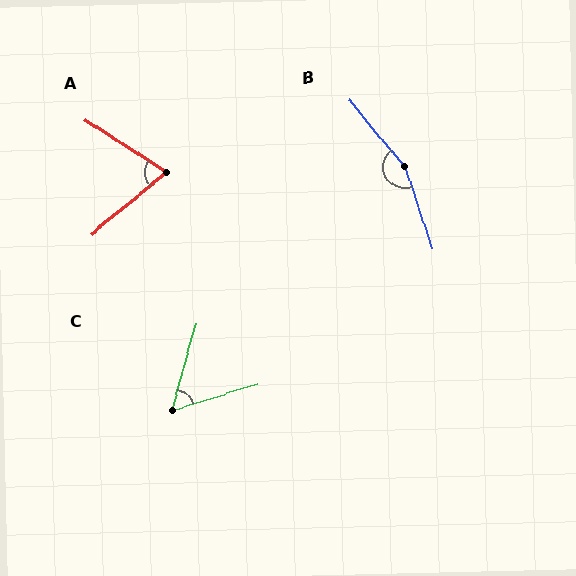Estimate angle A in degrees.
Approximately 72 degrees.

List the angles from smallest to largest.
C (57°), A (72°), B (159°).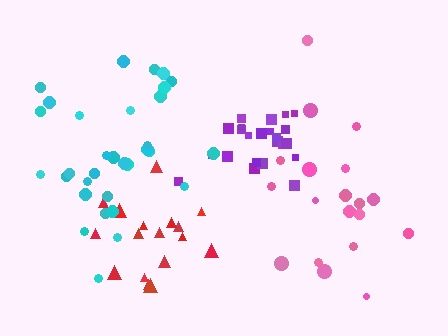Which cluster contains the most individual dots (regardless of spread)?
Cyan (32).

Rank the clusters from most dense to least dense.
purple, red, cyan, pink.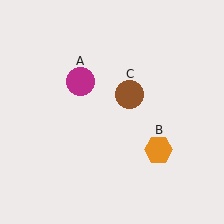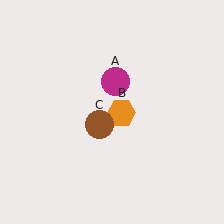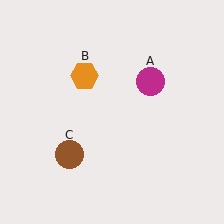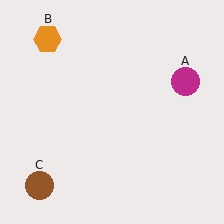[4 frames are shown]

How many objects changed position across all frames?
3 objects changed position: magenta circle (object A), orange hexagon (object B), brown circle (object C).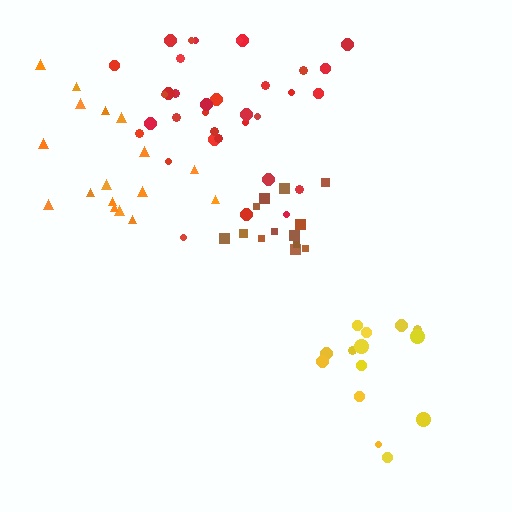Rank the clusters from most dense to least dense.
brown, red, yellow, orange.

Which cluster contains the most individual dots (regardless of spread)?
Red (34).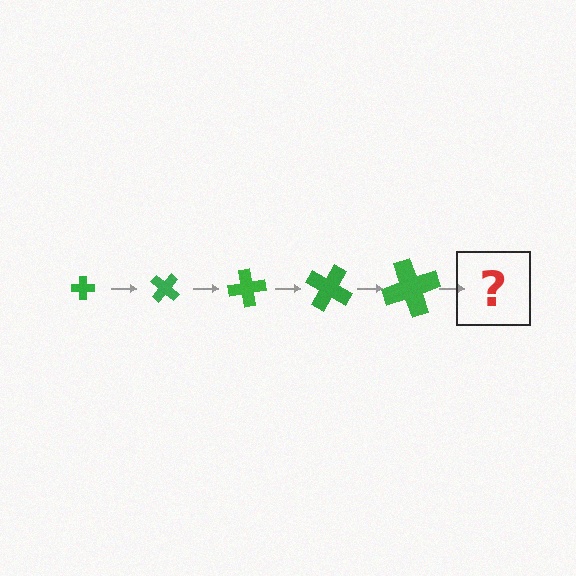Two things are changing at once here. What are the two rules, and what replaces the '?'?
The two rules are that the cross grows larger each step and it rotates 40 degrees each step. The '?' should be a cross, larger than the previous one and rotated 200 degrees from the start.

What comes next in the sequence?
The next element should be a cross, larger than the previous one and rotated 200 degrees from the start.